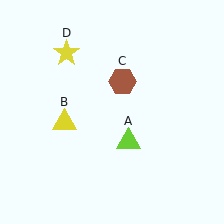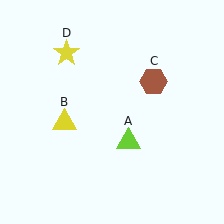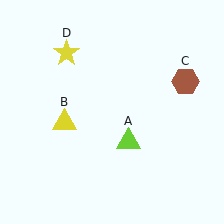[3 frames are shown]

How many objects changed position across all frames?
1 object changed position: brown hexagon (object C).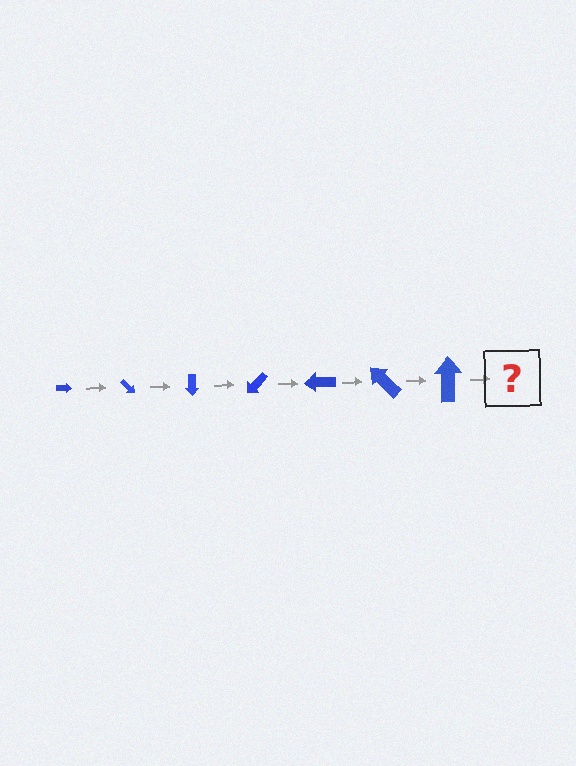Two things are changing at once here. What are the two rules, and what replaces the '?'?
The two rules are that the arrow grows larger each step and it rotates 45 degrees each step. The '?' should be an arrow, larger than the previous one and rotated 315 degrees from the start.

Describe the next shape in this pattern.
It should be an arrow, larger than the previous one and rotated 315 degrees from the start.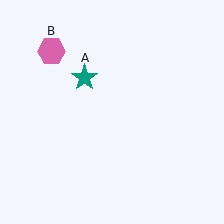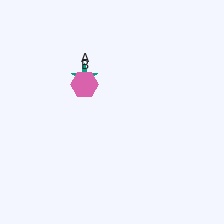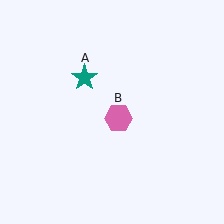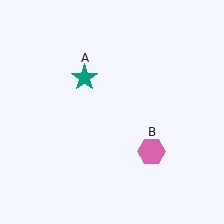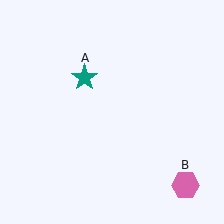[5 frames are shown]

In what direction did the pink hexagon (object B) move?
The pink hexagon (object B) moved down and to the right.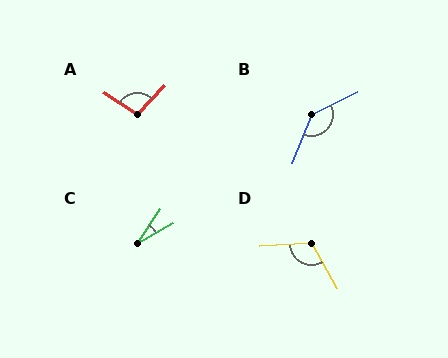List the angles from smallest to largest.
C (26°), A (101°), D (117°), B (138°).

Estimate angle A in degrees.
Approximately 101 degrees.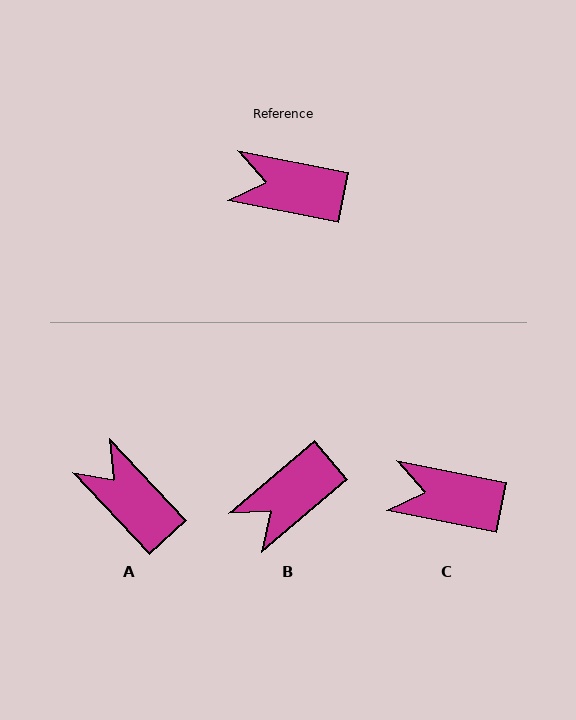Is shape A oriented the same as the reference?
No, it is off by about 36 degrees.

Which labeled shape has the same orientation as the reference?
C.